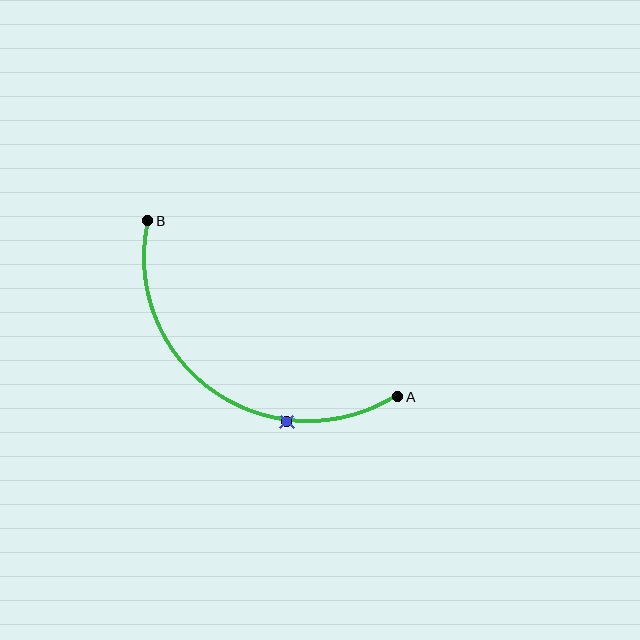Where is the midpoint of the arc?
The arc midpoint is the point on the curve farthest from the straight line joining A and B. It sits below and to the left of that line.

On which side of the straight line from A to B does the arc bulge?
The arc bulges below and to the left of the straight line connecting A and B.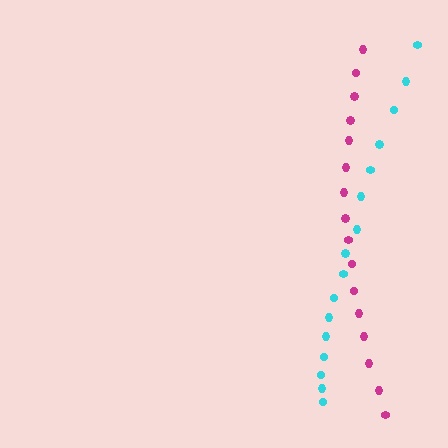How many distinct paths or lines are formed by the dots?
There are 2 distinct paths.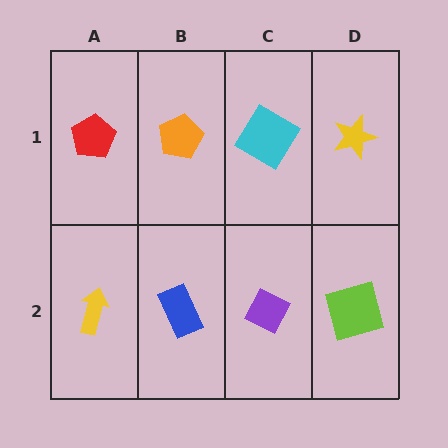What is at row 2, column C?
A purple diamond.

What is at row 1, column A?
A red pentagon.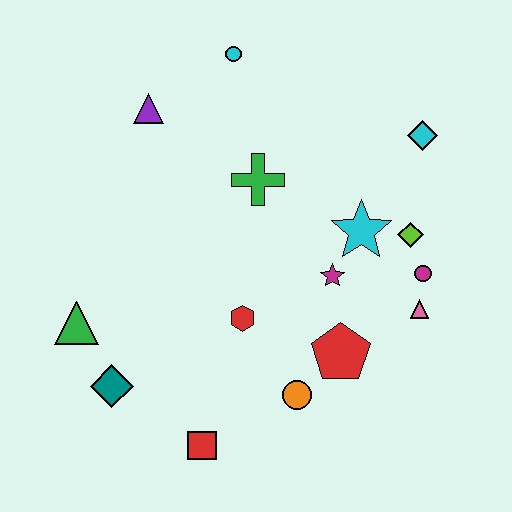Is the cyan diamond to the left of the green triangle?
No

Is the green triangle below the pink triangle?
Yes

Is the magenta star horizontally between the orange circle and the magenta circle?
Yes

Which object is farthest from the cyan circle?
The red square is farthest from the cyan circle.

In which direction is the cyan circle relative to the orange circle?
The cyan circle is above the orange circle.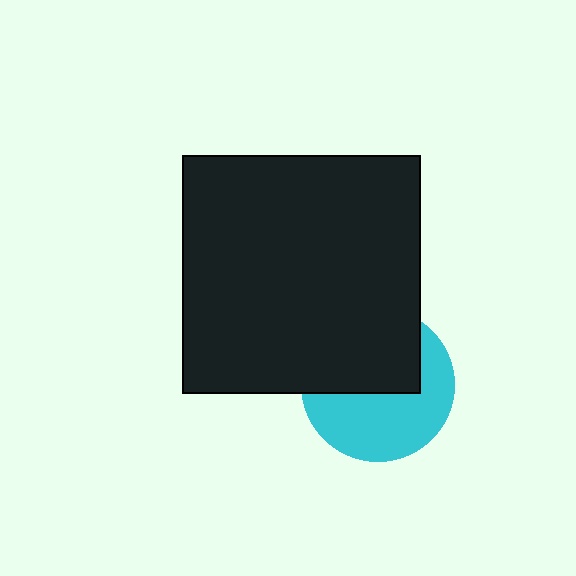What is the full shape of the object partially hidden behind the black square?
The partially hidden object is a cyan circle.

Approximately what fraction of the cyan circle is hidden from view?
Roughly 48% of the cyan circle is hidden behind the black square.